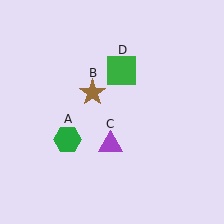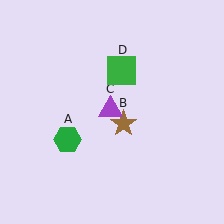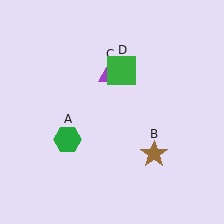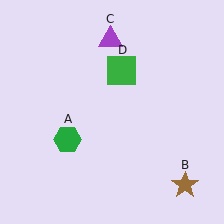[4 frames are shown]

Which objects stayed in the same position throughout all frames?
Green hexagon (object A) and green square (object D) remained stationary.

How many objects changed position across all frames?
2 objects changed position: brown star (object B), purple triangle (object C).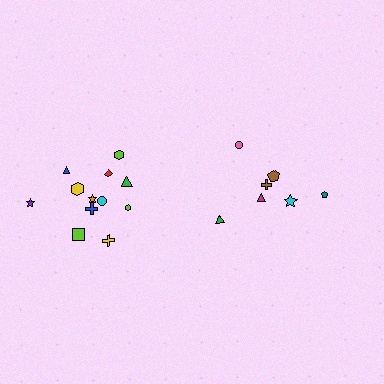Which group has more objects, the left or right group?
The left group.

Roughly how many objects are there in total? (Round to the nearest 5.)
Roughly 20 objects in total.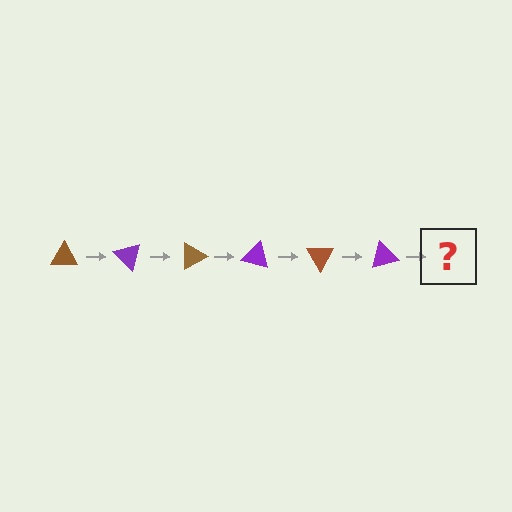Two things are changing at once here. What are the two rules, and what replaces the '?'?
The two rules are that it rotates 45 degrees each step and the color cycles through brown and purple. The '?' should be a brown triangle, rotated 270 degrees from the start.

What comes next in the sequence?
The next element should be a brown triangle, rotated 270 degrees from the start.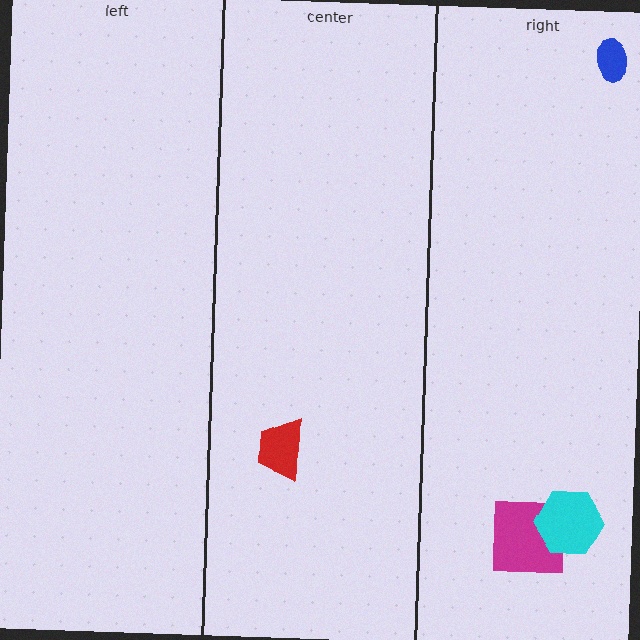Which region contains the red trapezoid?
The center region.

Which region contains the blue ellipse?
The right region.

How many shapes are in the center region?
1.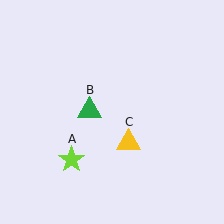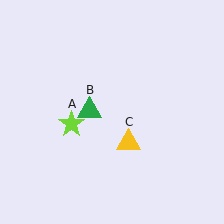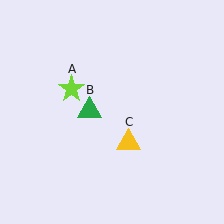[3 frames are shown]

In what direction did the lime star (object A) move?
The lime star (object A) moved up.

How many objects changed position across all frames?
1 object changed position: lime star (object A).